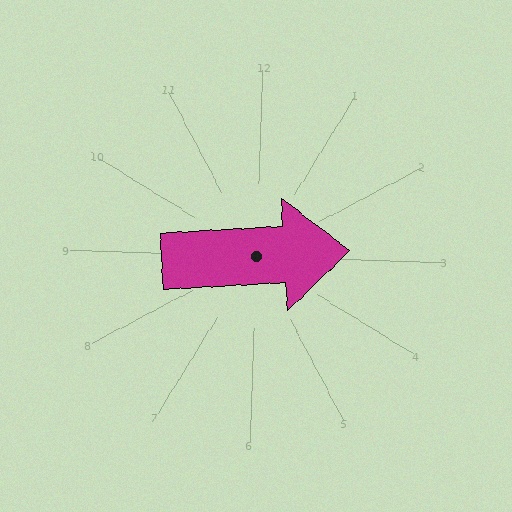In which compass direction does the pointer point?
East.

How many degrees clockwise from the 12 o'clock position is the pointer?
Approximately 85 degrees.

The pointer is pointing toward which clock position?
Roughly 3 o'clock.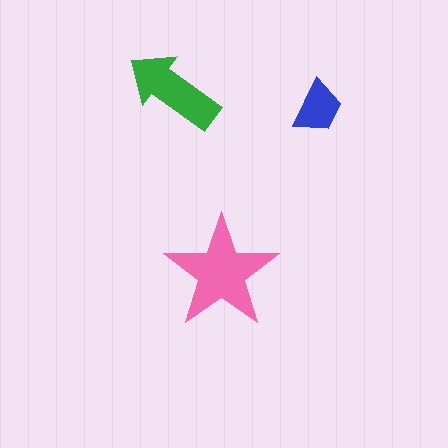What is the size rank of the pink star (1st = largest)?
1st.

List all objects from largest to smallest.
The pink star, the green arrow, the blue trapezoid.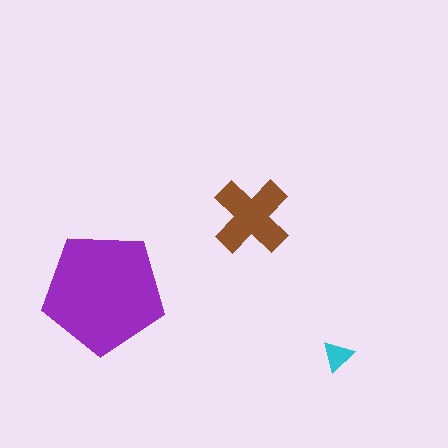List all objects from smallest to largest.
The cyan triangle, the brown cross, the purple pentagon.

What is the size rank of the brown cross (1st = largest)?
2nd.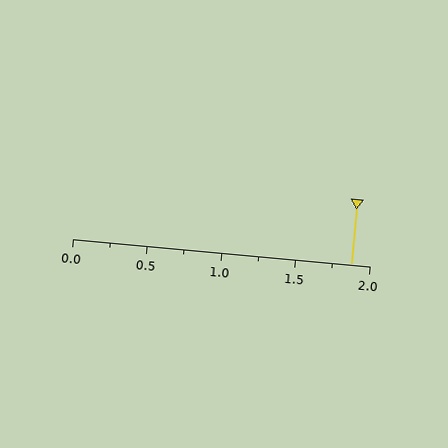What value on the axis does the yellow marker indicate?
The marker indicates approximately 1.88.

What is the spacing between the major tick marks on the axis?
The major ticks are spaced 0.5 apart.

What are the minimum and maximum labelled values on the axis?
The axis runs from 0.0 to 2.0.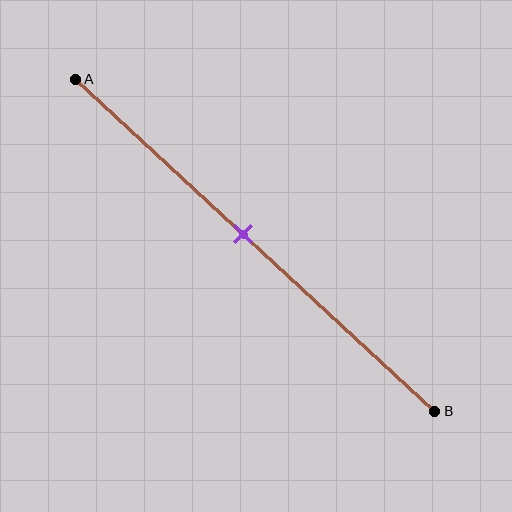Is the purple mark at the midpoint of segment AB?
No, the mark is at about 45% from A, not at the 50% midpoint.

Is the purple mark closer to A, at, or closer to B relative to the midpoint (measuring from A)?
The purple mark is closer to point A than the midpoint of segment AB.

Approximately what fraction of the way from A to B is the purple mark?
The purple mark is approximately 45% of the way from A to B.